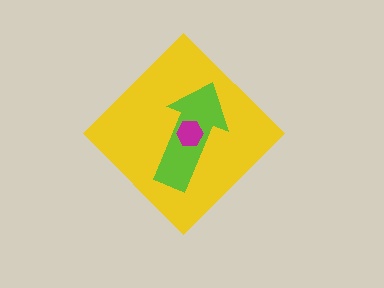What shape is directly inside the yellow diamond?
The lime arrow.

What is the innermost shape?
The magenta hexagon.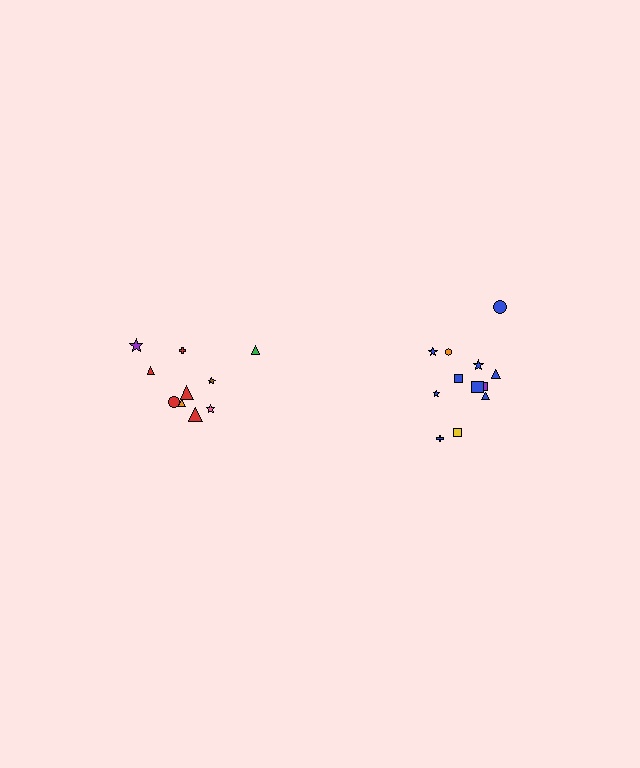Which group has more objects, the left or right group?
The right group.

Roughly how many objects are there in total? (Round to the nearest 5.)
Roughly 20 objects in total.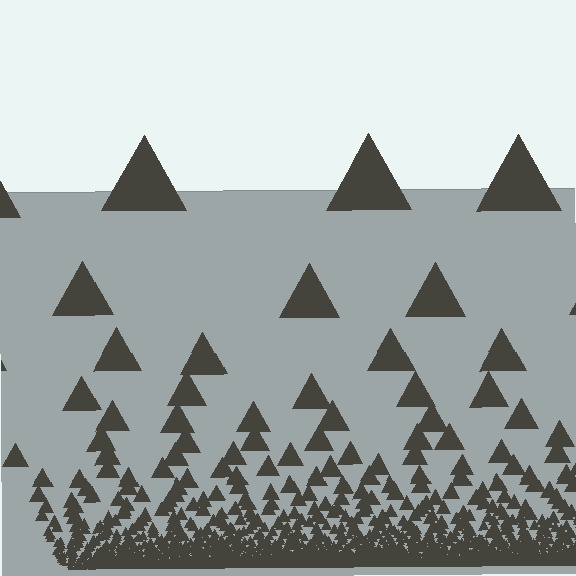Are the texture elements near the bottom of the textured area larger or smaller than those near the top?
Smaller. The gradient is inverted — elements near the bottom are smaller and denser.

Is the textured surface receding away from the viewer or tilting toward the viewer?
The surface appears to tilt toward the viewer. Texture elements get larger and sparser toward the top.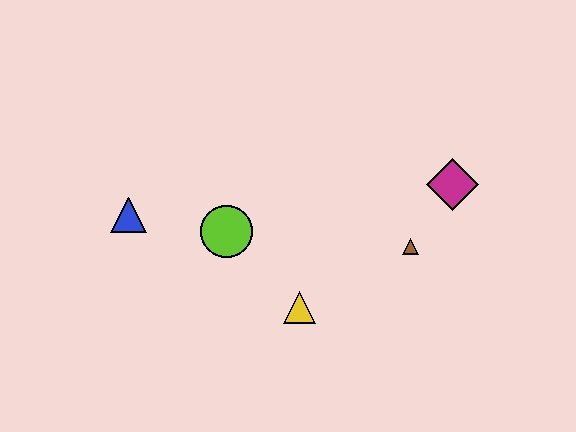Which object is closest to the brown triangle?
The magenta diamond is closest to the brown triangle.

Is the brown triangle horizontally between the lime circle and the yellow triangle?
No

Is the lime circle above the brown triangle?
Yes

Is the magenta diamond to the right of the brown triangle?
Yes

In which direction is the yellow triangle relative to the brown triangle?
The yellow triangle is to the left of the brown triangle.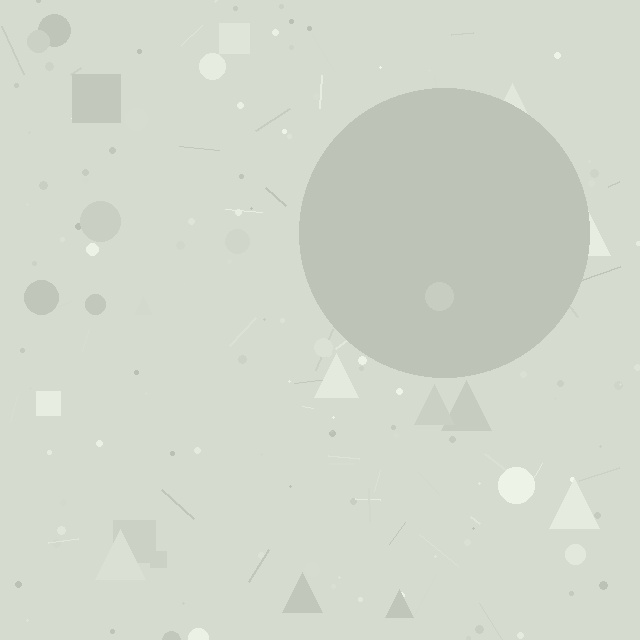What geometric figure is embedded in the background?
A circle is embedded in the background.